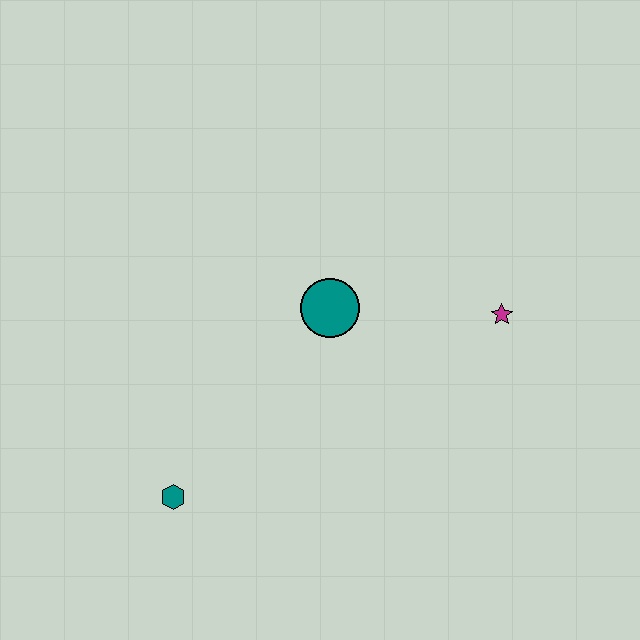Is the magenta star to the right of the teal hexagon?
Yes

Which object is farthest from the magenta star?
The teal hexagon is farthest from the magenta star.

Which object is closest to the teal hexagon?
The teal circle is closest to the teal hexagon.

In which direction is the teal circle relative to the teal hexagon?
The teal circle is above the teal hexagon.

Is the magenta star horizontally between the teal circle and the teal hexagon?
No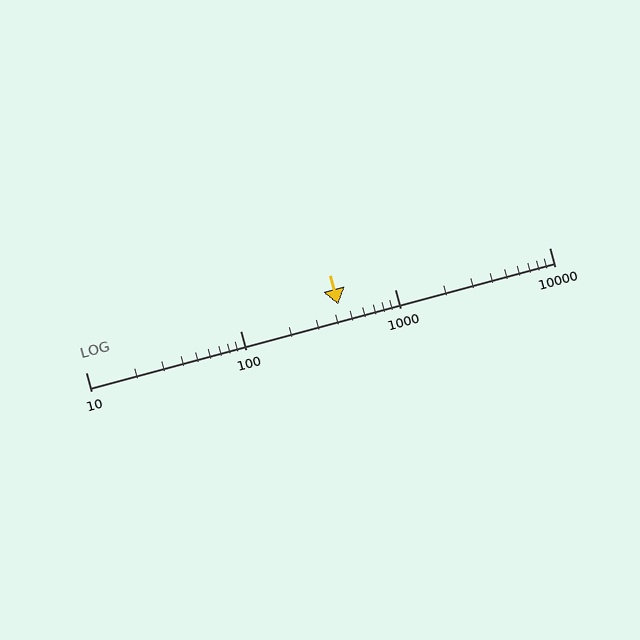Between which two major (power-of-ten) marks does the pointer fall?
The pointer is between 100 and 1000.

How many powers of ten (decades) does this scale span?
The scale spans 3 decades, from 10 to 10000.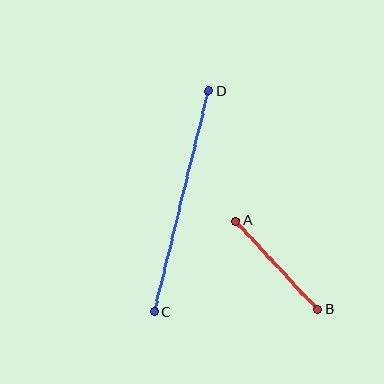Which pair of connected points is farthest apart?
Points C and D are farthest apart.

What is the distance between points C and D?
The distance is approximately 227 pixels.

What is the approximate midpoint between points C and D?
The midpoint is at approximately (181, 202) pixels.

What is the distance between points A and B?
The distance is approximately 121 pixels.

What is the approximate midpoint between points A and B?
The midpoint is at approximately (277, 265) pixels.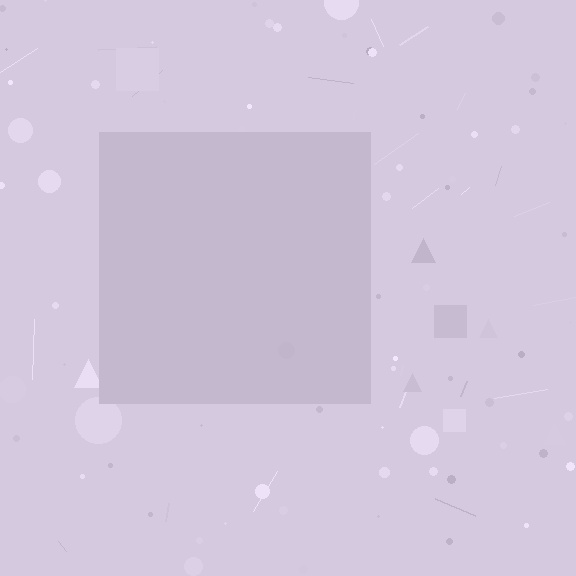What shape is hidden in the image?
A square is hidden in the image.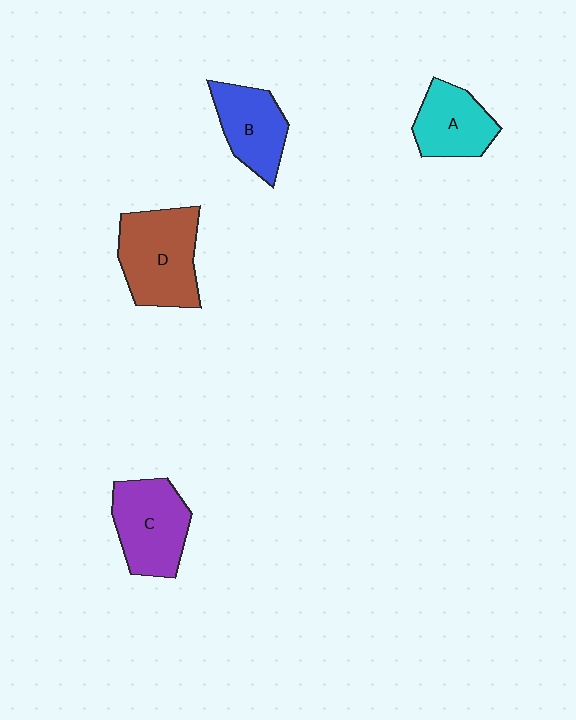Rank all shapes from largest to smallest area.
From largest to smallest: D (brown), C (purple), B (blue), A (cyan).